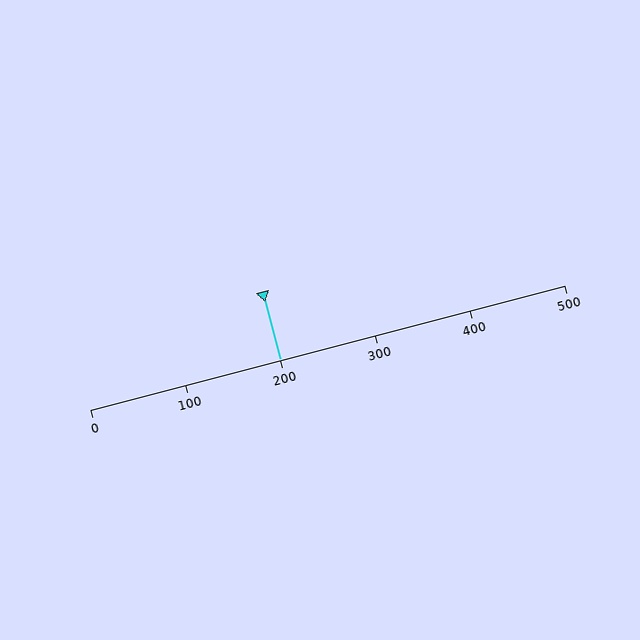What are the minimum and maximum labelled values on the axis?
The axis runs from 0 to 500.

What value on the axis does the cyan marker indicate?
The marker indicates approximately 200.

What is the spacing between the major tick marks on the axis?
The major ticks are spaced 100 apart.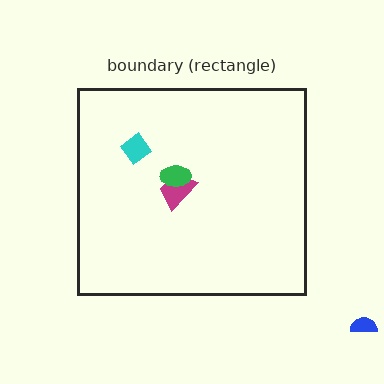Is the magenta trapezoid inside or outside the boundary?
Inside.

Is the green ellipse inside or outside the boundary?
Inside.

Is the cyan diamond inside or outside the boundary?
Inside.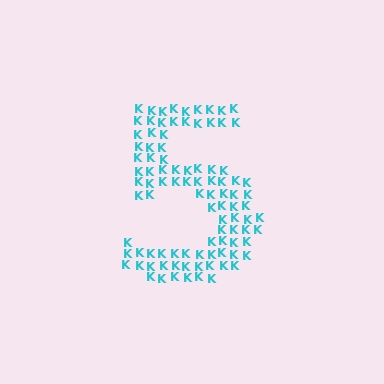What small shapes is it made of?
It is made of small letter K's.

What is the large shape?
The large shape is the digit 5.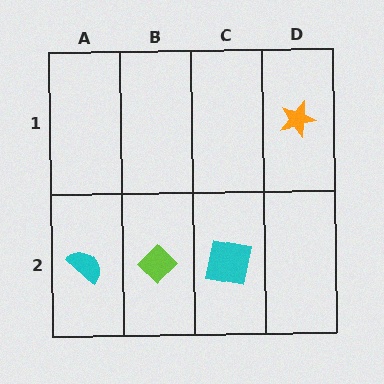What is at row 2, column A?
A cyan semicircle.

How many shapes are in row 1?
1 shape.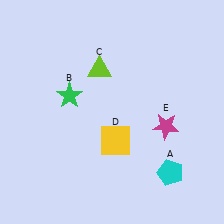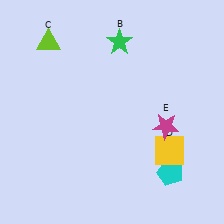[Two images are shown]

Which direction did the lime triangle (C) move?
The lime triangle (C) moved left.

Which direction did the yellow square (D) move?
The yellow square (D) moved right.